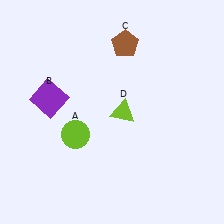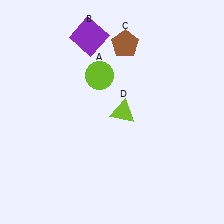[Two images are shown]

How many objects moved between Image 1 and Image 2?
2 objects moved between the two images.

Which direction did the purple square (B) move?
The purple square (B) moved up.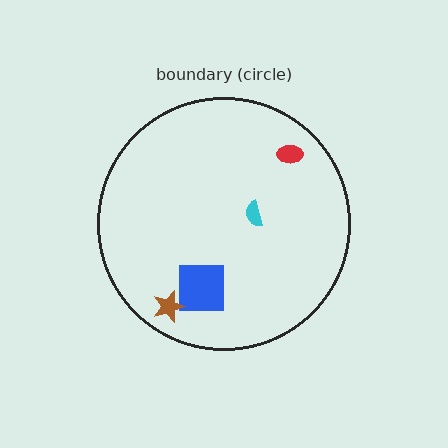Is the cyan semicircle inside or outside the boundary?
Inside.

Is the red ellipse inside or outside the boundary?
Inside.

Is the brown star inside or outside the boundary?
Inside.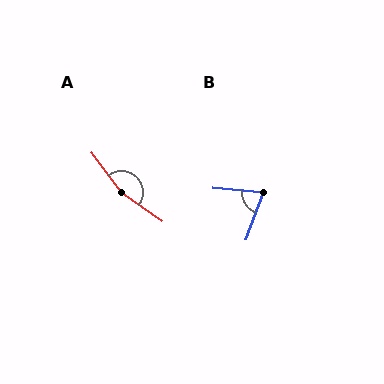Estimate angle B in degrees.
Approximately 75 degrees.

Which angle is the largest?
A, at approximately 162 degrees.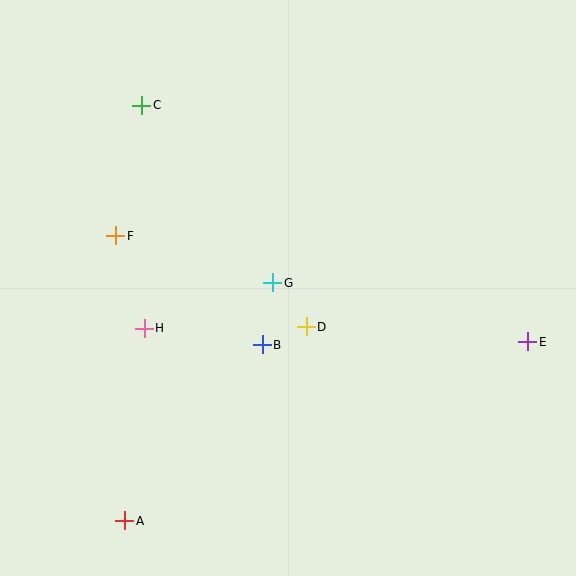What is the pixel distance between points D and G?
The distance between D and G is 55 pixels.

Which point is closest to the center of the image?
Point G at (273, 283) is closest to the center.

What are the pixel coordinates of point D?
Point D is at (306, 327).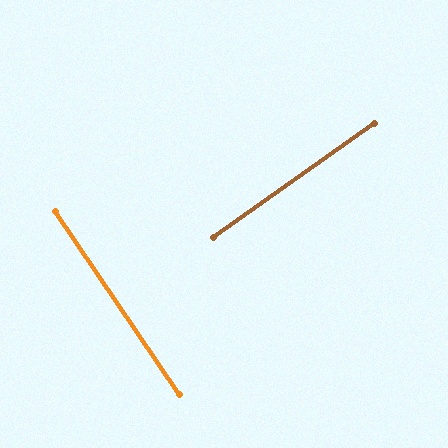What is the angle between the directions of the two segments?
Approximately 89 degrees.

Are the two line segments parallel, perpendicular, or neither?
Perpendicular — they meet at approximately 89°.